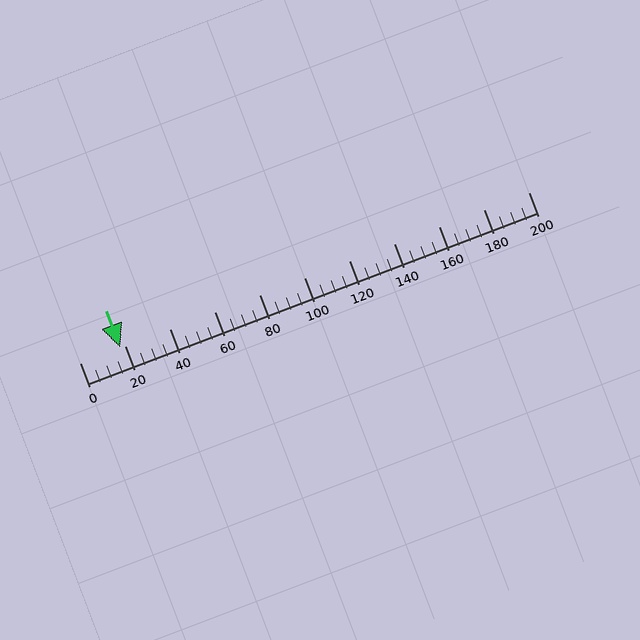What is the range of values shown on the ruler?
The ruler shows values from 0 to 200.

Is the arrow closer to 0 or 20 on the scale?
The arrow is closer to 20.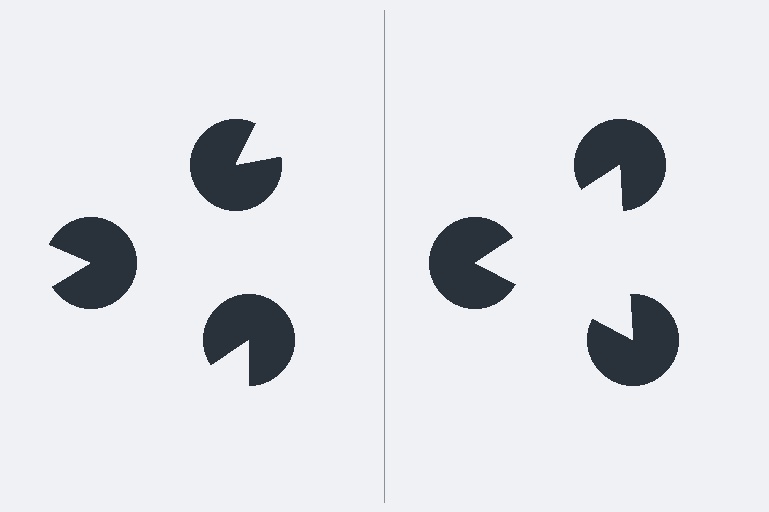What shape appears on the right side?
An illusory triangle.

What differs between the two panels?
The pac-man discs are positioned identically on both sides; only the wedge orientations differ. On the right they align to a triangle; on the left they are misaligned.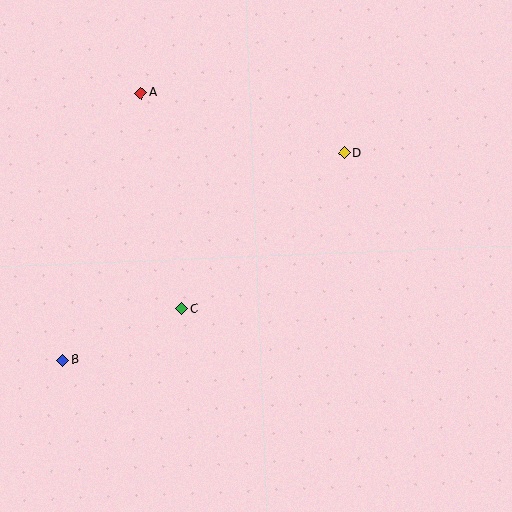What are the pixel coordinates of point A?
Point A is at (141, 93).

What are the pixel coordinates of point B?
Point B is at (63, 360).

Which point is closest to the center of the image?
Point C at (182, 309) is closest to the center.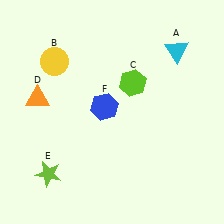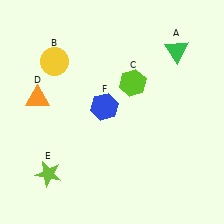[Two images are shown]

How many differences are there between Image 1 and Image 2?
There is 1 difference between the two images.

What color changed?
The triangle (A) changed from cyan in Image 1 to green in Image 2.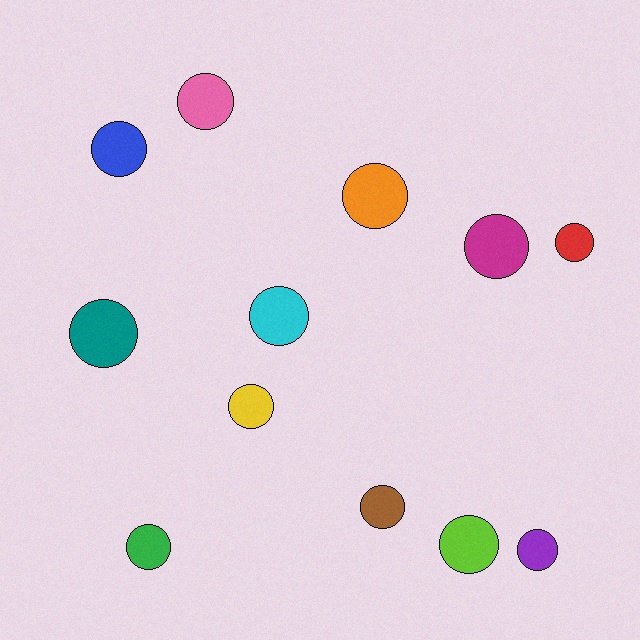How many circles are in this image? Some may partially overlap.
There are 12 circles.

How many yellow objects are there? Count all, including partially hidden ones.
There is 1 yellow object.